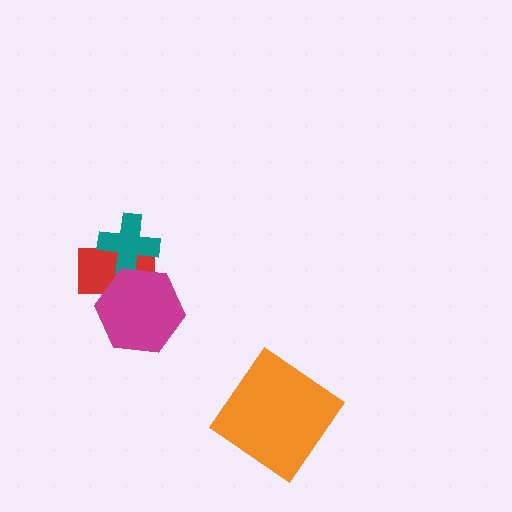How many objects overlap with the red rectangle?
2 objects overlap with the red rectangle.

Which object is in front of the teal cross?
The magenta hexagon is in front of the teal cross.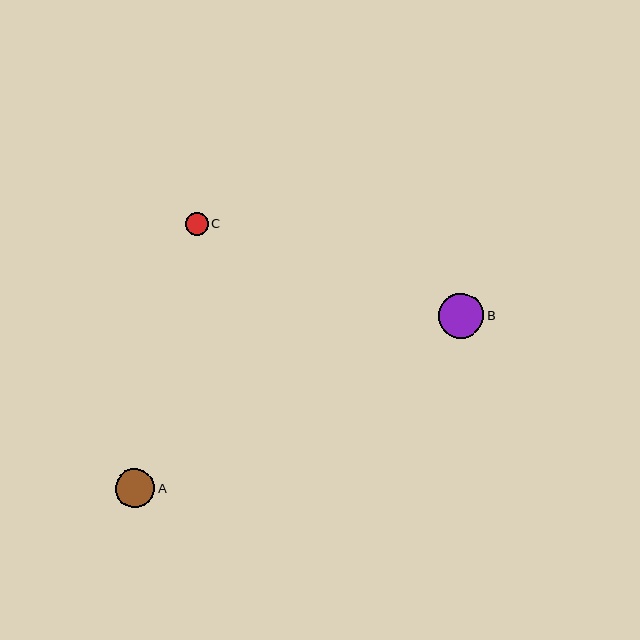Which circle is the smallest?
Circle C is the smallest with a size of approximately 23 pixels.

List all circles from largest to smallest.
From largest to smallest: B, A, C.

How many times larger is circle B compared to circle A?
Circle B is approximately 1.1 times the size of circle A.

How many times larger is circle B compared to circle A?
Circle B is approximately 1.1 times the size of circle A.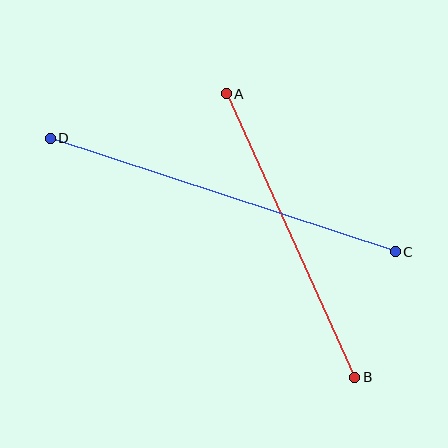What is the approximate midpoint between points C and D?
The midpoint is at approximately (223, 195) pixels.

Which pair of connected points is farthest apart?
Points C and D are farthest apart.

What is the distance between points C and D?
The distance is approximately 364 pixels.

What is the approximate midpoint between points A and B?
The midpoint is at approximately (291, 236) pixels.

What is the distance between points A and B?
The distance is approximately 311 pixels.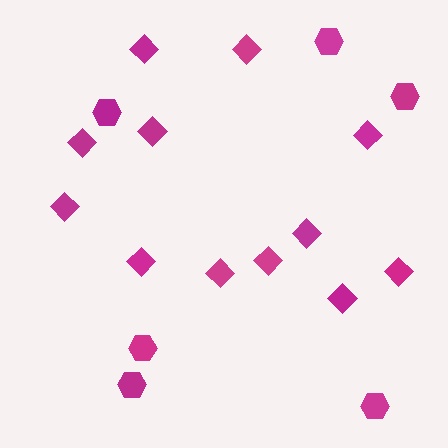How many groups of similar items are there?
There are 2 groups: one group of diamonds (12) and one group of hexagons (6).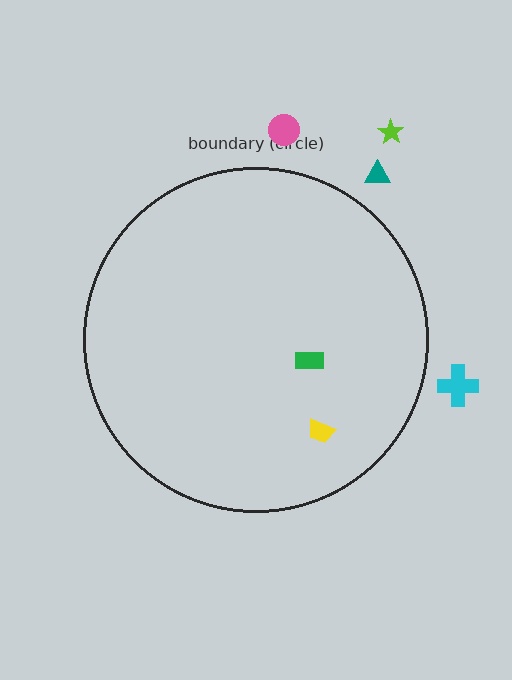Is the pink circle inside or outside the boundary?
Outside.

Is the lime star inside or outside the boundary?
Outside.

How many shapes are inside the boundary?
2 inside, 4 outside.